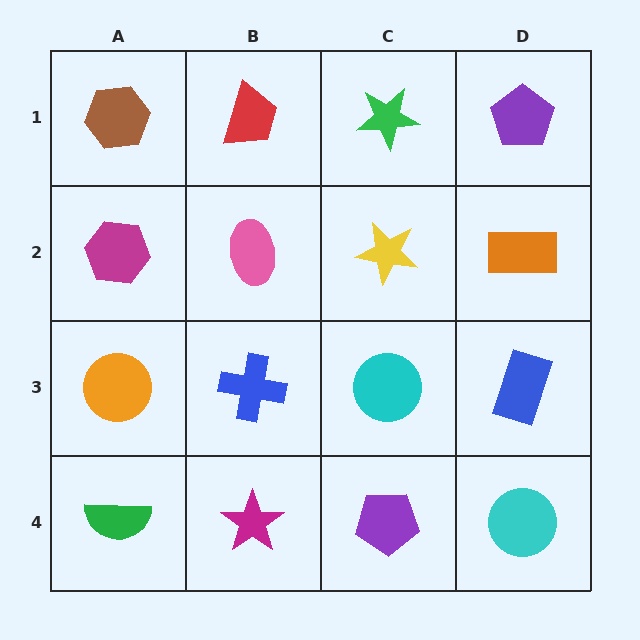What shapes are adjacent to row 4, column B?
A blue cross (row 3, column B), a green semicircle (row 4, column A), a purple pentagon (row 4, column C).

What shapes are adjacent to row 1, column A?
A magenta hexagon (row 2, column A), a red trapezoid (row 1, column B).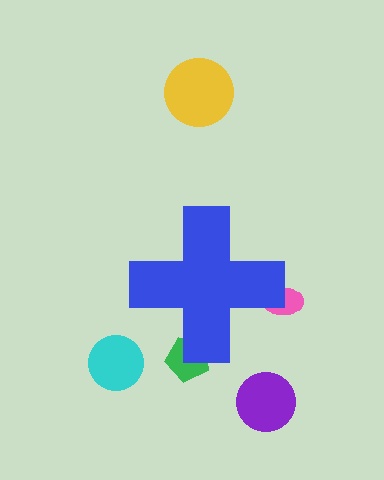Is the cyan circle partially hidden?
No, the cyan circle is fully visible.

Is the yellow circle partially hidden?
No, the yellow circle is fully visible.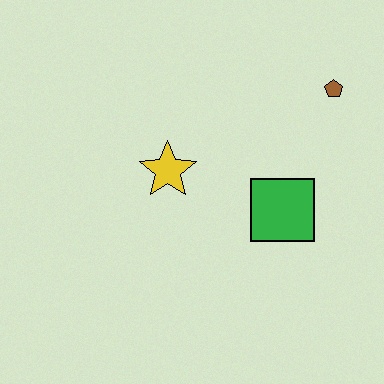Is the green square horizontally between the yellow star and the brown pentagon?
Yes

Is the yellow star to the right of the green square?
No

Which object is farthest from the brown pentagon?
The yellow star is farthest from the brown pentagon.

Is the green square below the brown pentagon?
Yes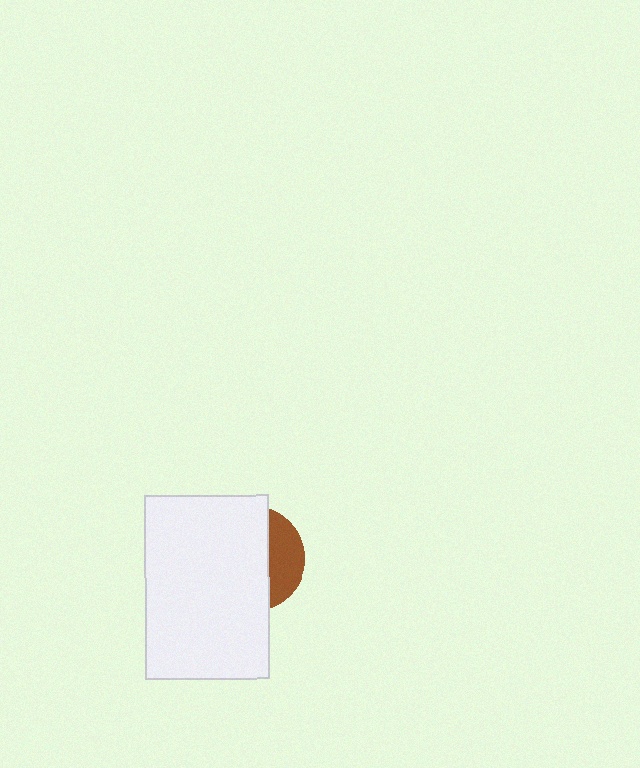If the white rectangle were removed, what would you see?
You would see the complete brown circle.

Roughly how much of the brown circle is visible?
A small part of it is visible (roughly 31%).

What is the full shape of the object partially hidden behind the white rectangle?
The partially hidden object is a brown circle.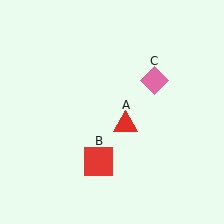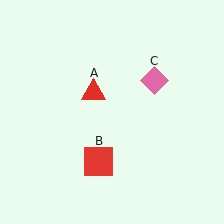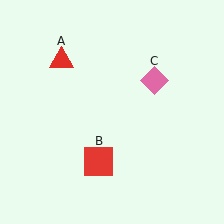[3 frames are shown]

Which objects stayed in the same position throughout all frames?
Red square (object B) and pink diamond (object C) remained stationary.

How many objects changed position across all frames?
1 object changed position: red triangle (object A).